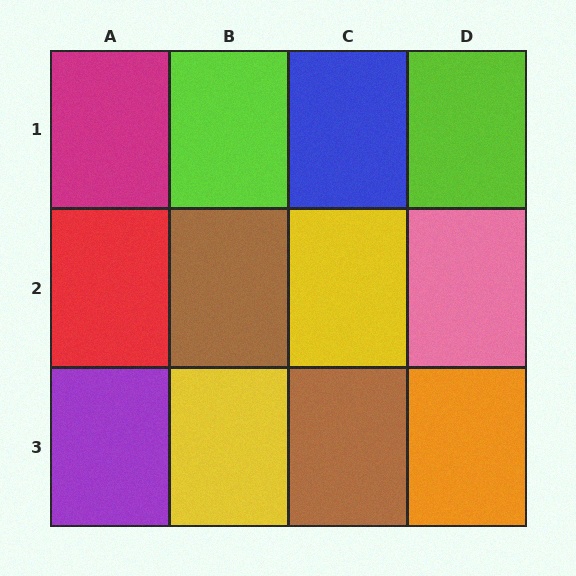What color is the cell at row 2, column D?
Pink.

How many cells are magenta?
1 cell is magenta.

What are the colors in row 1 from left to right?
Magenta, lime, blue, lime.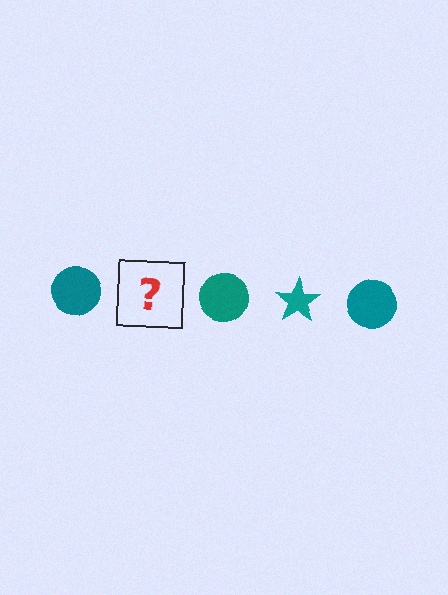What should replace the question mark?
The question mark should be replaced with a teal star.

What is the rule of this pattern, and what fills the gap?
The rule is that the pattern cycles through circle, star shapes in teal. The gap should be filled with a teal star.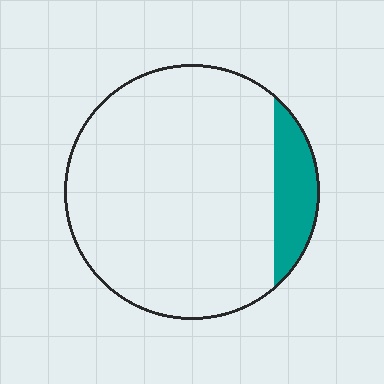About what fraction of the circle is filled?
About one eighth (1/8).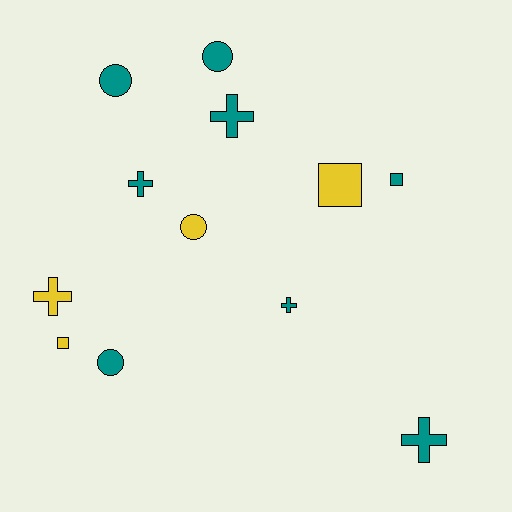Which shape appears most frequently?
Cross, with 5 objects.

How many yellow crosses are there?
There is 1 yellow cross.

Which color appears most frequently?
Teal, with 8 objects.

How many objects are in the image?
There are 12 objects.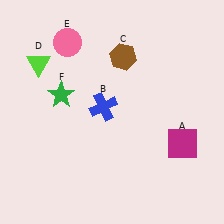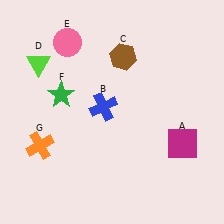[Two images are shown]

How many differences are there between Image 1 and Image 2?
There is 1 difference between the two images.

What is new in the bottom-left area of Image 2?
An orange cross (G) was added in the bottom-left area of Image 2.